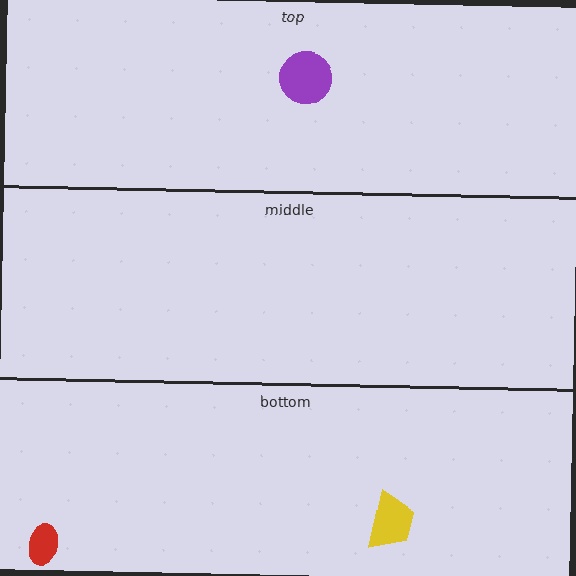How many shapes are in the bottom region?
2.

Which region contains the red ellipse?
The bottom region.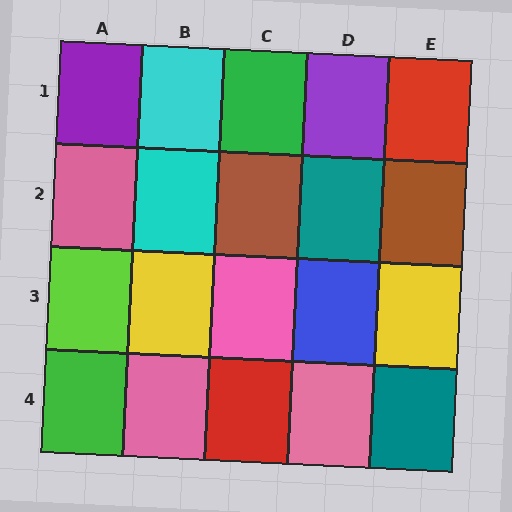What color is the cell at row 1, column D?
Purple.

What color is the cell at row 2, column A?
Pink.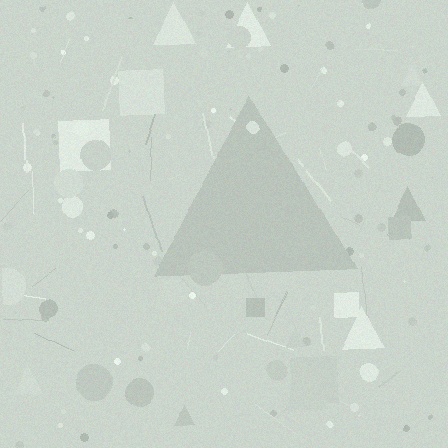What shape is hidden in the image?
A triangle is hidden in the image.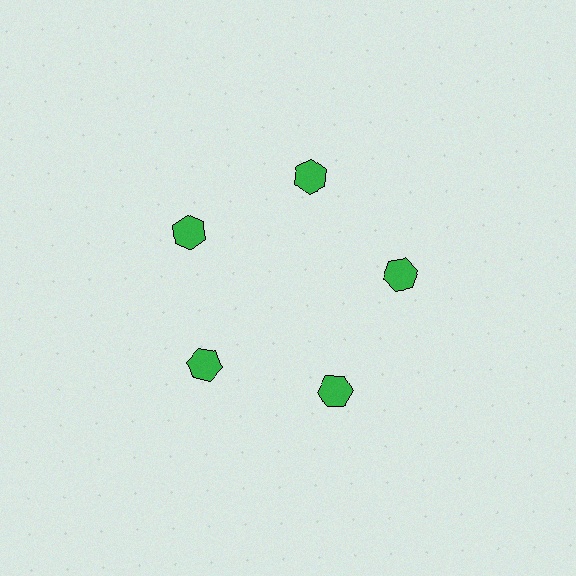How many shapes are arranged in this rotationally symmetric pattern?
There are 5 shapes, arranged in 5 groups of 1.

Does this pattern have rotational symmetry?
Yes, this pattern has 5-fold rotational symmetry. It looks the same after rotating 72 degrees around the center.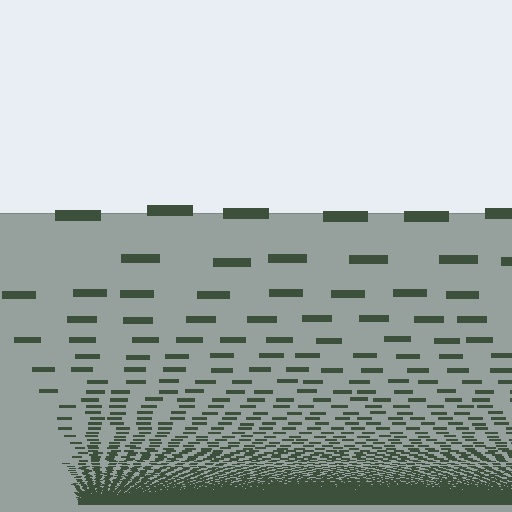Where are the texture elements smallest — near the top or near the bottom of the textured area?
Near the bottom.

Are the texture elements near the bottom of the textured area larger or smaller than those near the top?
Smaller. The gradient is inverted — elements near the bottom are smaller and denser.